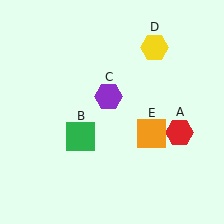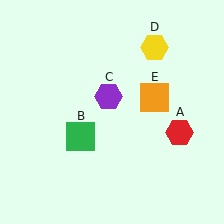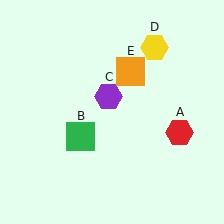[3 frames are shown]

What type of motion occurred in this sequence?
The orange square (object E) rotated counterclockwise around the center of the scene.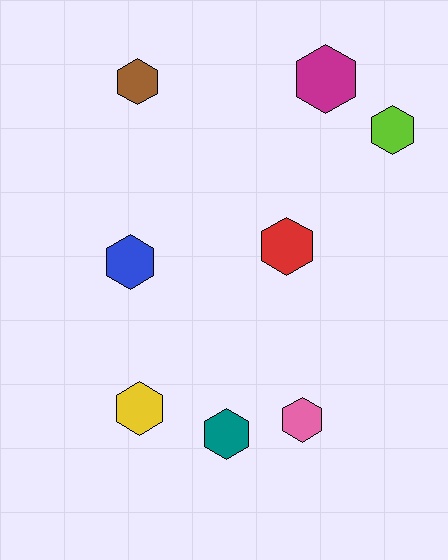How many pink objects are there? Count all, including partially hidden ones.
There is 1 pink object.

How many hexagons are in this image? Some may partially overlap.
There are 8 hexagons.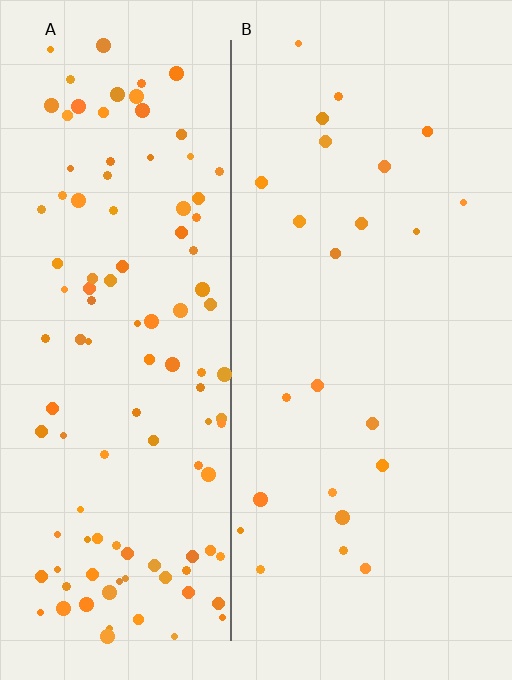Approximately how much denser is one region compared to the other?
Approximately 4.9× — region A over region B.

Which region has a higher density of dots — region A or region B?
A (the left).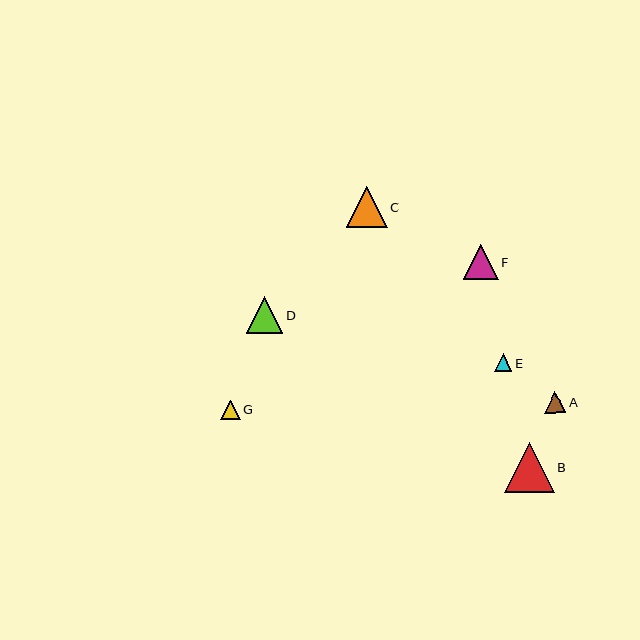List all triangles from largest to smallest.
From largest to smallest: B, C, D, F, A, G, E.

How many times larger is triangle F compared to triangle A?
Triangle F is approximately 1.6 times the size of triangle A.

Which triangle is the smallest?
Triangle E is the smallest with a size of approximately 18 pixels.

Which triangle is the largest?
Triangle B is the largest with a size of approximately 50 pixels.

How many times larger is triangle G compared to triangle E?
Triangle G is approximately 1.1 times the size of triangle E.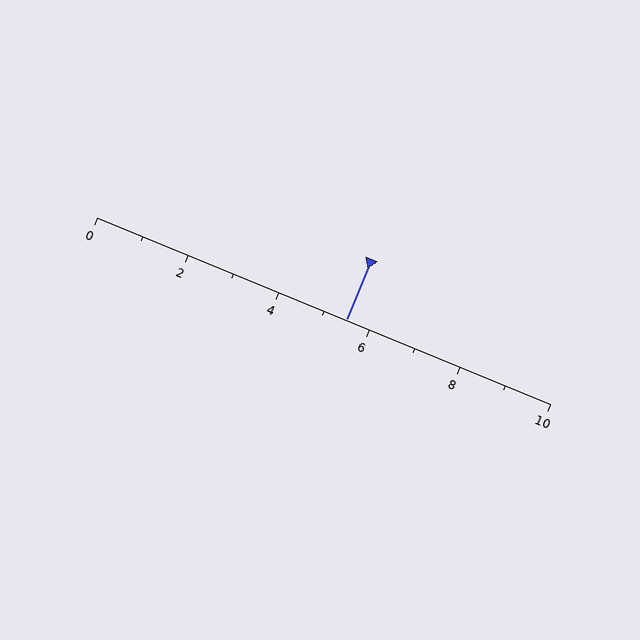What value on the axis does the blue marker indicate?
The marker indicates approximately 5.5.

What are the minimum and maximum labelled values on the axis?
The axis runs from 0 to 10.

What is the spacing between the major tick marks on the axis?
The major ticks are spaced 2 apart.